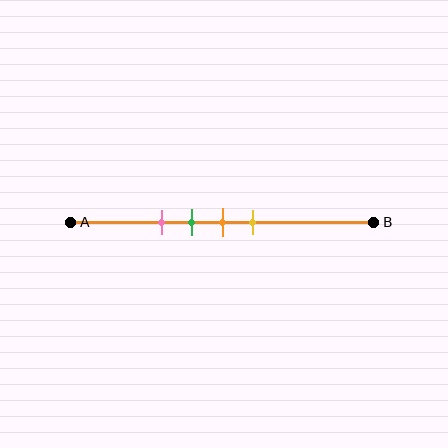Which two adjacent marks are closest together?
The green and orange marks are the closest adjacent pair.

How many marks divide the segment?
There are 4 marks dividing the segment.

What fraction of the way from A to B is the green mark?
The green mark is approximately 40% (0.4) of the way from A to B.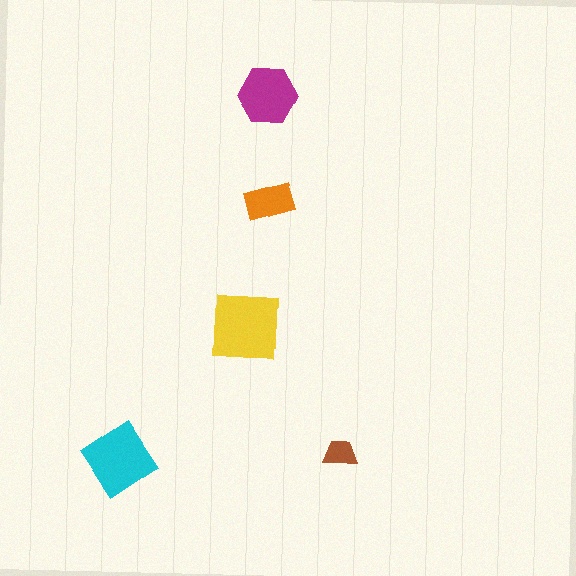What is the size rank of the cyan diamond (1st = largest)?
2nd.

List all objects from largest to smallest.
The yellow square, the cyan diamond, the magenta hexagon, the orange rectangle, the brown trapezoid.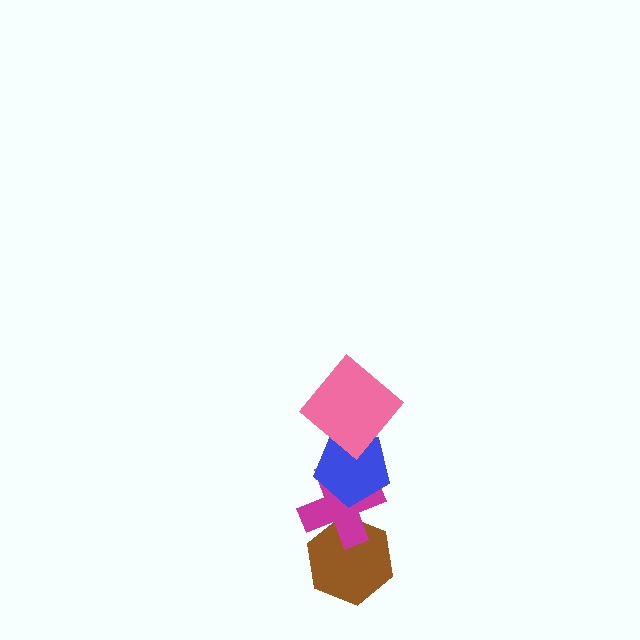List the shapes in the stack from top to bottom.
From top to bottom: the pink diamond, the blue pentagon, the magenta cross, the brown hexagon.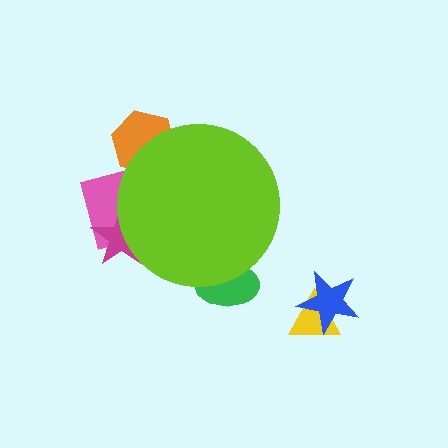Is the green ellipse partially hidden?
Yes, the green ellipse is partially hidden behind the lime circle.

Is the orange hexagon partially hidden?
Yes, the orange hexagon is partially hidden behind the lime circle.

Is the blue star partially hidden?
No, the blue star is fully visible.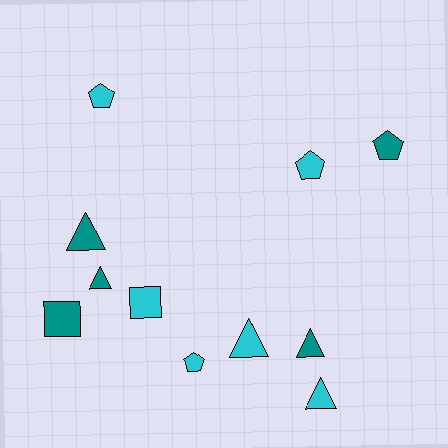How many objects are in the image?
There are 11 objects.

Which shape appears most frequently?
Triangle, with 5 objects.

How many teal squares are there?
There is 1 teal square.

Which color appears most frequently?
Cyan, with 6 objects.